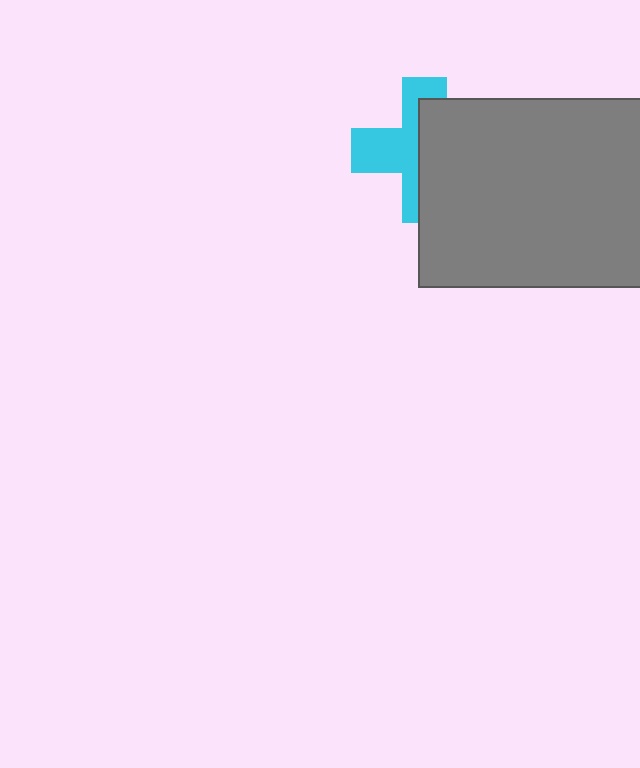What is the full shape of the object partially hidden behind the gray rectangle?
The partially hidden object is a cyan cross.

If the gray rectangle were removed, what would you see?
You would see the complete cyan cross.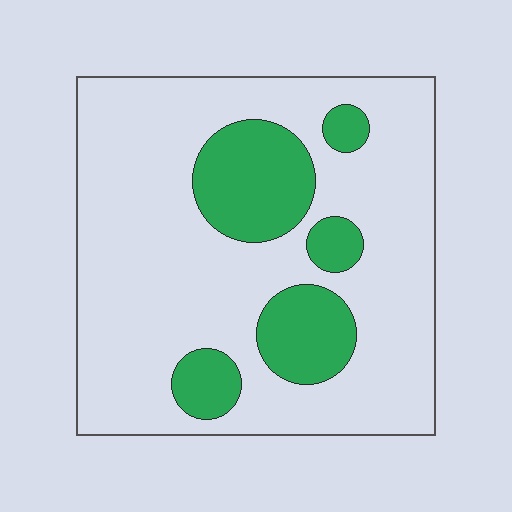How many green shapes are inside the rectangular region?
5.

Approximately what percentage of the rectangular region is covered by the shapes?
Approximately 20%.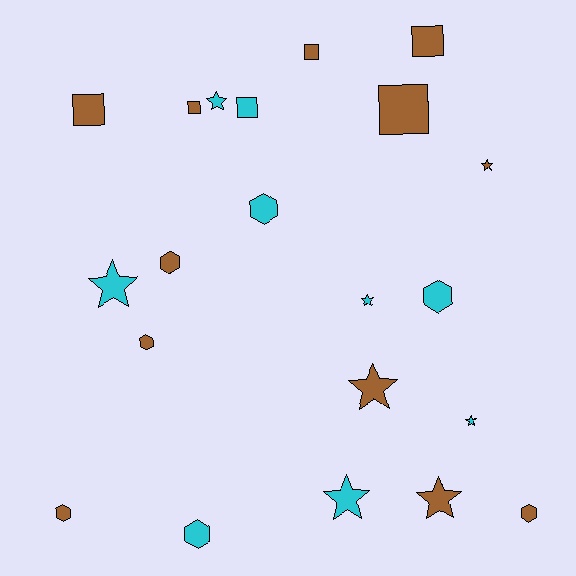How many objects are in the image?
There are 21 objects.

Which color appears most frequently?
Brown, with 12 objects.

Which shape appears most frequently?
Star, with 8 objects.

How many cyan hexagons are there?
There are 3 cyan hexagons.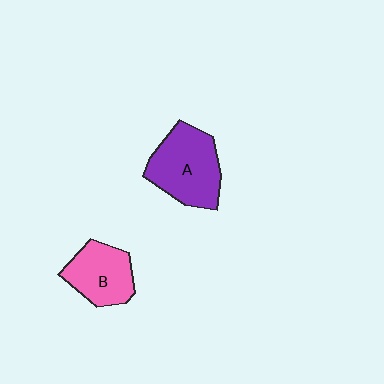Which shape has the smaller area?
Shape B (pink).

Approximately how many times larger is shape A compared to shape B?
Approximately 1.3 times.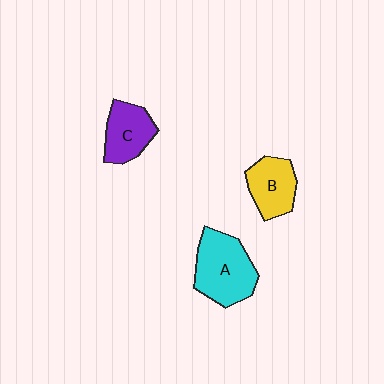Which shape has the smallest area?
Shape C (purple).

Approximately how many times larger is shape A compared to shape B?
Approximately 1.4 times.